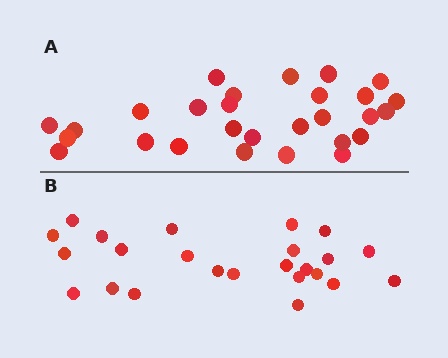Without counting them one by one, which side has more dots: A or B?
Region A (the top region) has more dots.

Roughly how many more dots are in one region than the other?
Region A has about 4 more dots than region B.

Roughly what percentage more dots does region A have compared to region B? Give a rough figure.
About 15% more.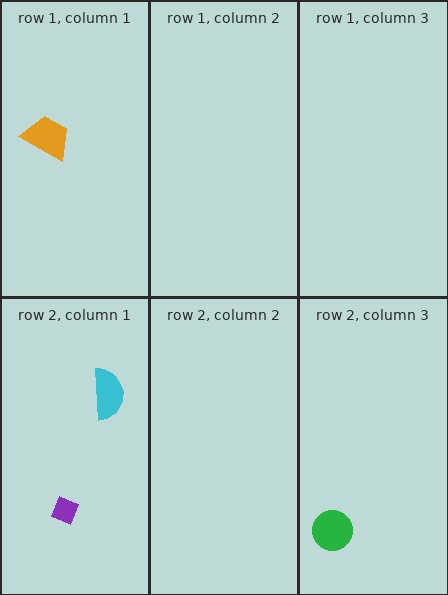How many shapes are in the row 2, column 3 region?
1.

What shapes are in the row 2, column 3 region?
The green circle.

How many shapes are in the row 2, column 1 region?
2.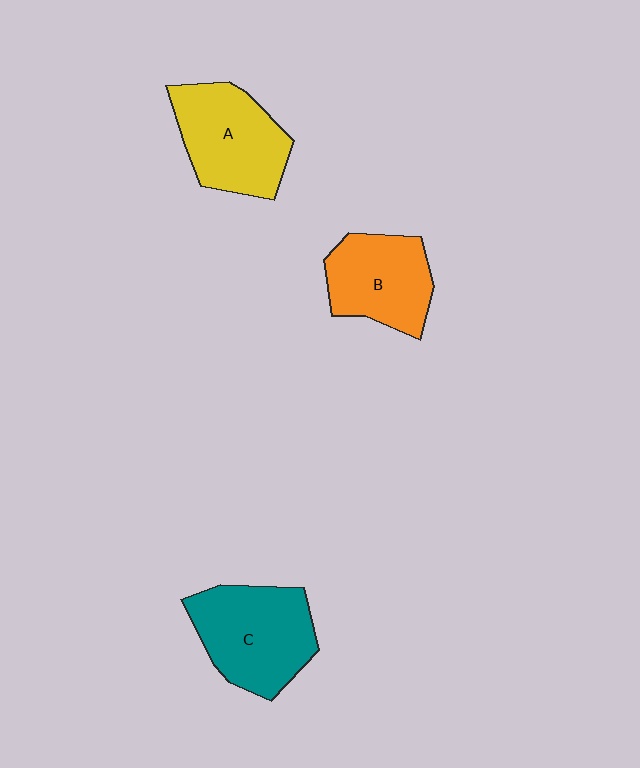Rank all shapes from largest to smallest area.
From largest to smallest: C (teal), A (yellow), B (orange).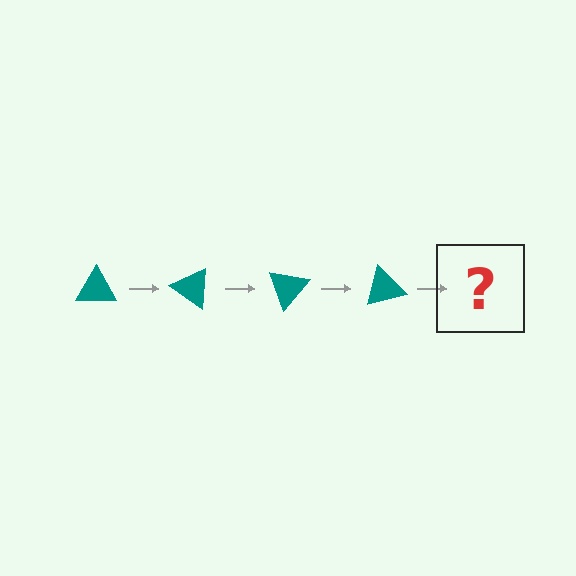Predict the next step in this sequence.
The next step is a teal triangle rotated 140 degrees.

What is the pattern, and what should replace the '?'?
The pattern is that the triangle rotates 35 degrees each step. The '?' should be a teal triangle rotated 140 degrees.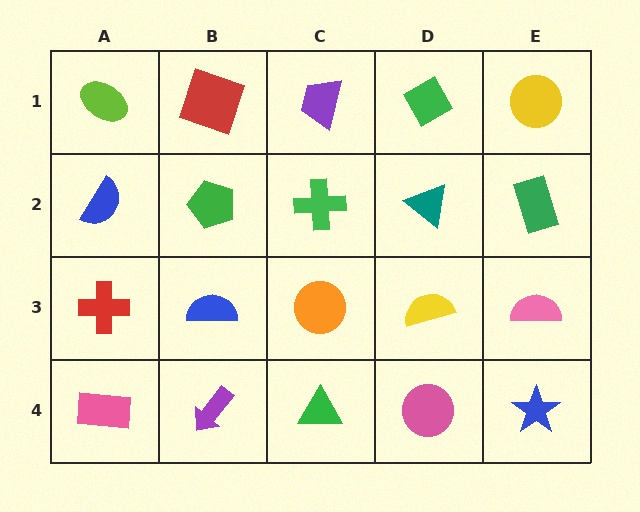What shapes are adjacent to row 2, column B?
A red square (row 1, column B), a blue semicircle (row 3, column B), a blue semicircle (row 2, column A), a green cross (row 2, column C).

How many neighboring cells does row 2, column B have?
4.